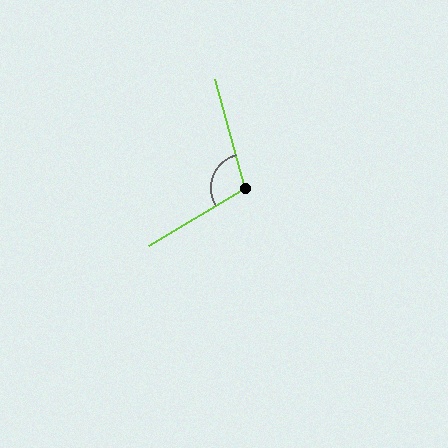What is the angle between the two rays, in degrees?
Approximately 106 degrees.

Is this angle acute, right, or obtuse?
It is obtuse.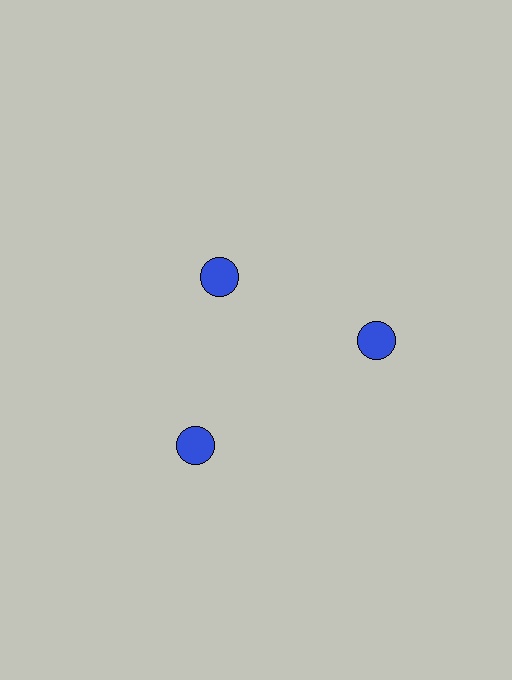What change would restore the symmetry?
The symmetry would be restored by moving it outward, back onto the ring so that all 3 circles sit at equal angles and equal distance from the center.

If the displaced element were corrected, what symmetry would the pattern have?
It would have 3-fold rotational symmetry — the pattern would map onto itself every 120 degrees.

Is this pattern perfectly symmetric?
No. The 3 blue circles are arranged in a ring, but one element near the 11 o'clock position is pulled inward toward the center, breaking the 3-fold rotational symmetry.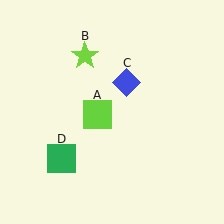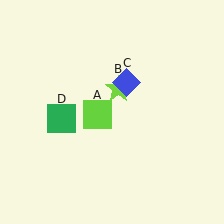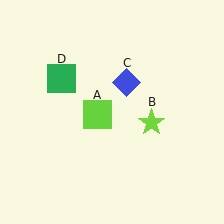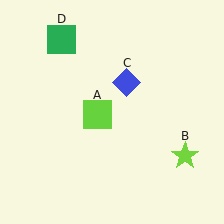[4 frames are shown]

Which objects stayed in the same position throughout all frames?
Lime square (object A) and blue diamond (object C) remained stationary.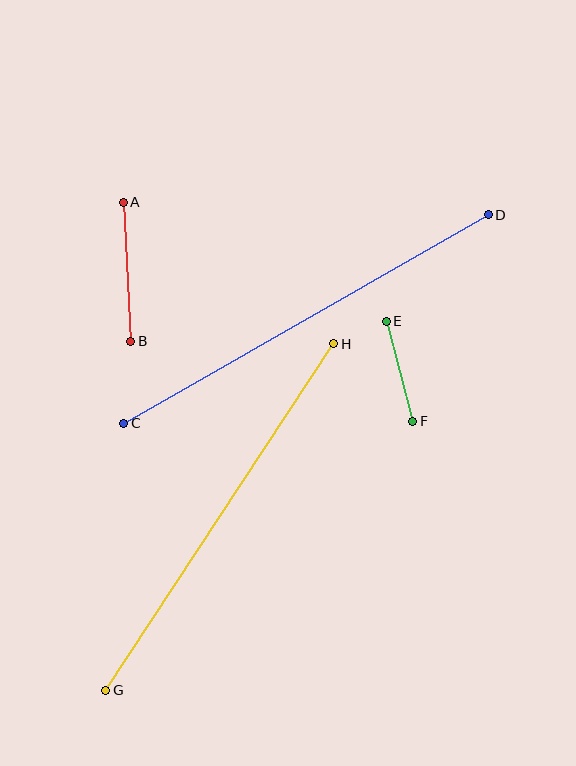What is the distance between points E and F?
The distance is approximately 104 pixels.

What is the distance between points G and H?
The distance is approximately 415 pixels.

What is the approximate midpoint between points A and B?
The midpoint is at approximately (127, 272) pixels.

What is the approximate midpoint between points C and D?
The midpoint is at approximately (306, 319) pixels.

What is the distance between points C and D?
The distance is approximately 420 pixels.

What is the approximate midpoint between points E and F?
The midpoint is at approximately (399, 371) pixels.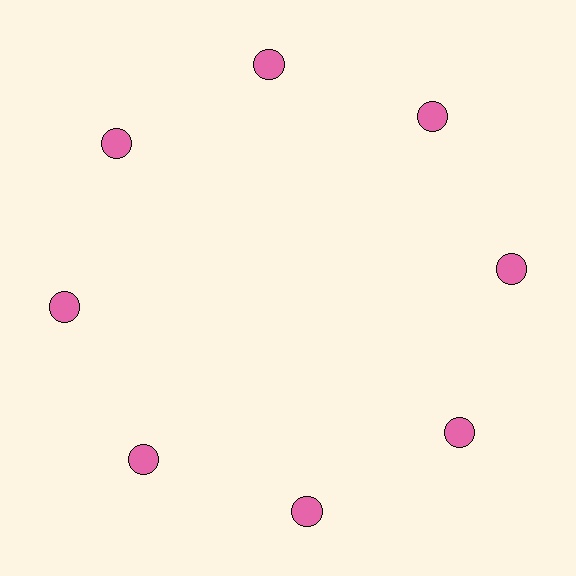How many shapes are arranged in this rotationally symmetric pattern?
There are 8 shapes, arranged in 8 groups of 1.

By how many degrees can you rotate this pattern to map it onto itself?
The pattern maps onto itself every 45 degrees of rotation.